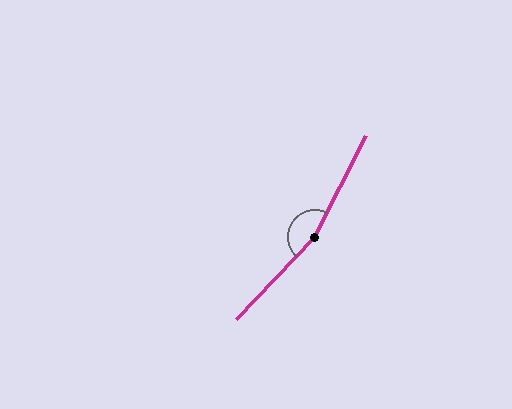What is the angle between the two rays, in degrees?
Approximately 163 degrees.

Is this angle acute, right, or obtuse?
It is obtuse.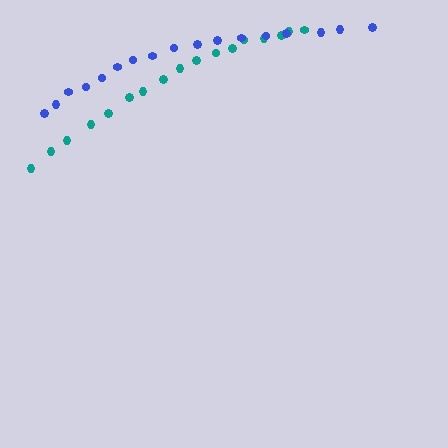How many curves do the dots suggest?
There are 2 distinct paths.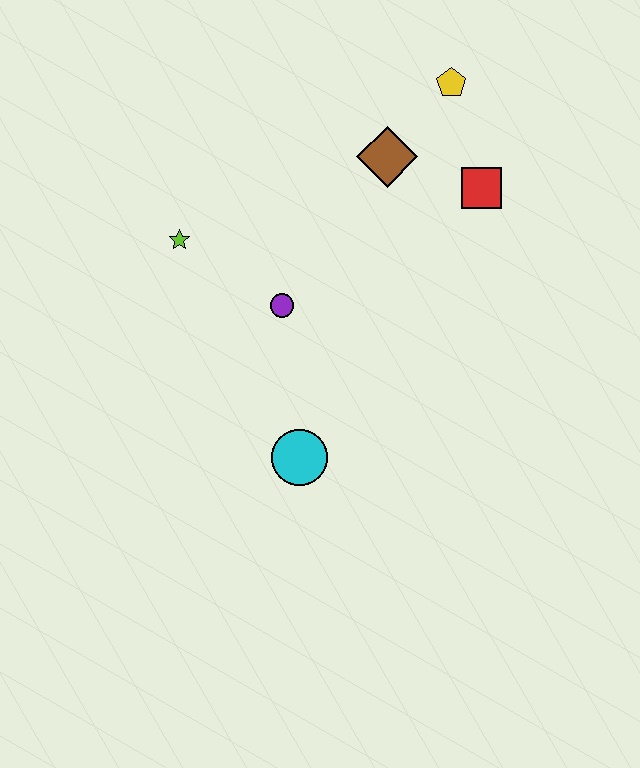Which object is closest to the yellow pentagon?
The brown diamond is closest to the yellow pentagon.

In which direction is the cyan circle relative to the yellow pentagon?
The cyan circle is below the yellow pentagon.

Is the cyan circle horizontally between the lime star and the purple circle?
No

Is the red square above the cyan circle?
Yes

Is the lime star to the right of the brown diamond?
No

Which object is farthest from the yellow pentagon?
The cyan circle is farthest from the yellow pentagon.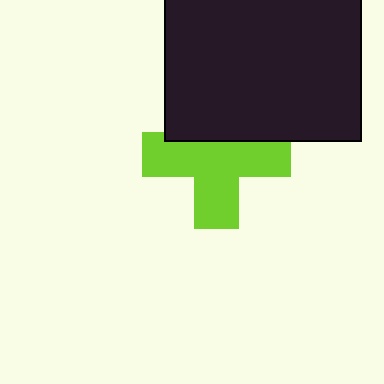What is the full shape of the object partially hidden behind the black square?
The partially hidden object is a lime cross.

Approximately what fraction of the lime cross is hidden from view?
Roughly 31% of the lime cross is hidden behind the black square.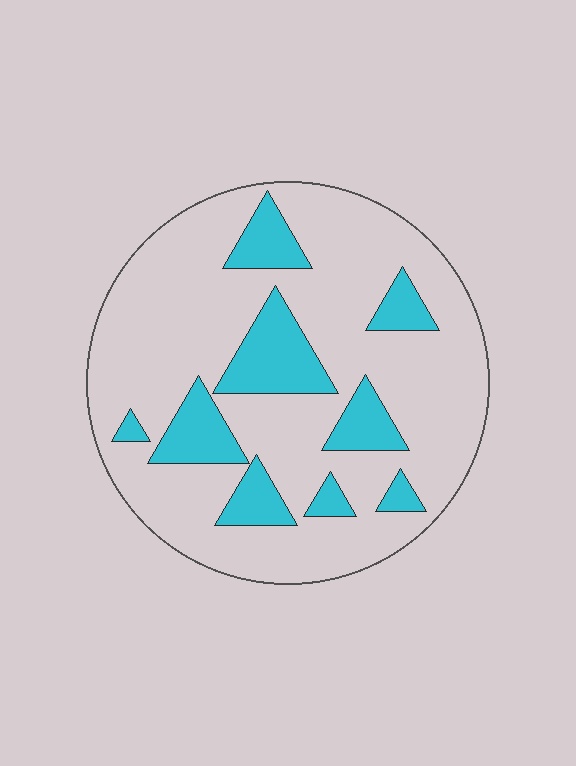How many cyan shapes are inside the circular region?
9.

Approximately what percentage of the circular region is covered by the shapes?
Approximately 20%.